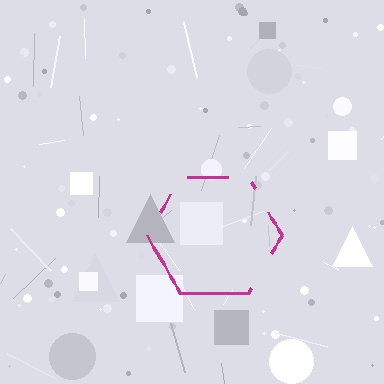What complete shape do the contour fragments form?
The contour fragments form a hexagon.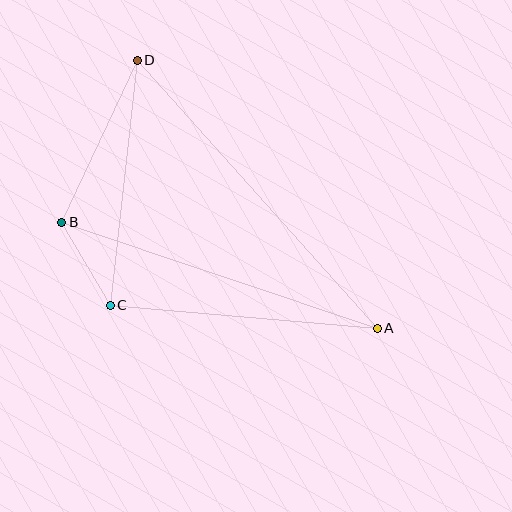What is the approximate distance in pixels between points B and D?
The distance between B and D is approximately 179 pixels.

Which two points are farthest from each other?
Points A and D are farthest from each other.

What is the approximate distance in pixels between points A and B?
The distance between A and B is approximately 333 pixels.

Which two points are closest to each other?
Points B and C are closest to each other.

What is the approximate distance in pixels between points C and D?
The distance between C and D is approximately 247 pixels.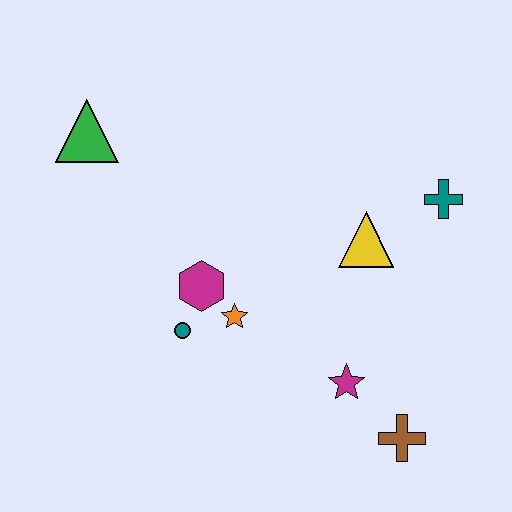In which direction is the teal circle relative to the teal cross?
The teal circle is to the left of the teal cross.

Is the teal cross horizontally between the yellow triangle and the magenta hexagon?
No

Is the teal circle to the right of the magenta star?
No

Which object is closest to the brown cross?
The magenta star is closest to the brown cross.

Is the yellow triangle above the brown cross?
Yes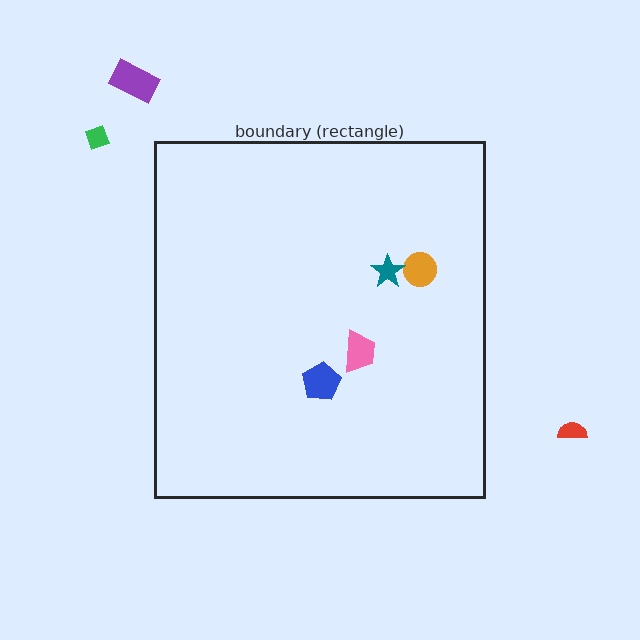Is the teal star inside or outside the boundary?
Inside.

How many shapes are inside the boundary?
4 inside, 3 outside.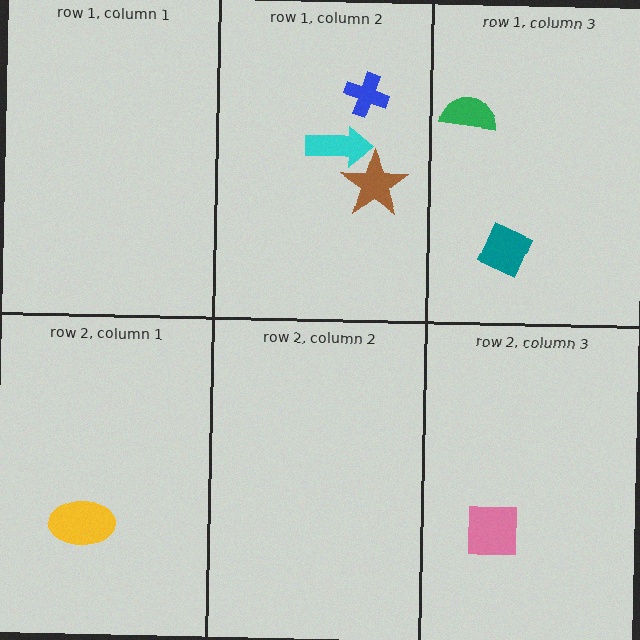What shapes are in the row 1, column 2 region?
The cyan arrow, the blue cross, the brown star.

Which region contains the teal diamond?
The row 1, column 3 region.